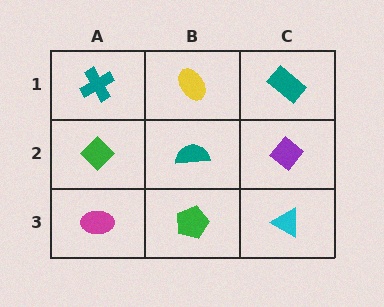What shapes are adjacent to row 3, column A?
A green diamond (row 2, column A), a green pentagon (row 3, column B).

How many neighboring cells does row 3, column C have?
2.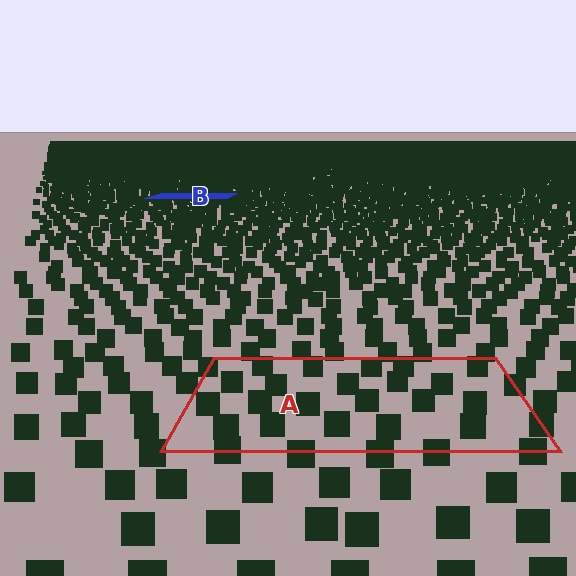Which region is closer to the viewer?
Region A is closer. The texture elements there are larger and more spread out.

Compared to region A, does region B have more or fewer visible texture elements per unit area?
Region B has more texture elements per unit area — they are packed more densely because it is farther away.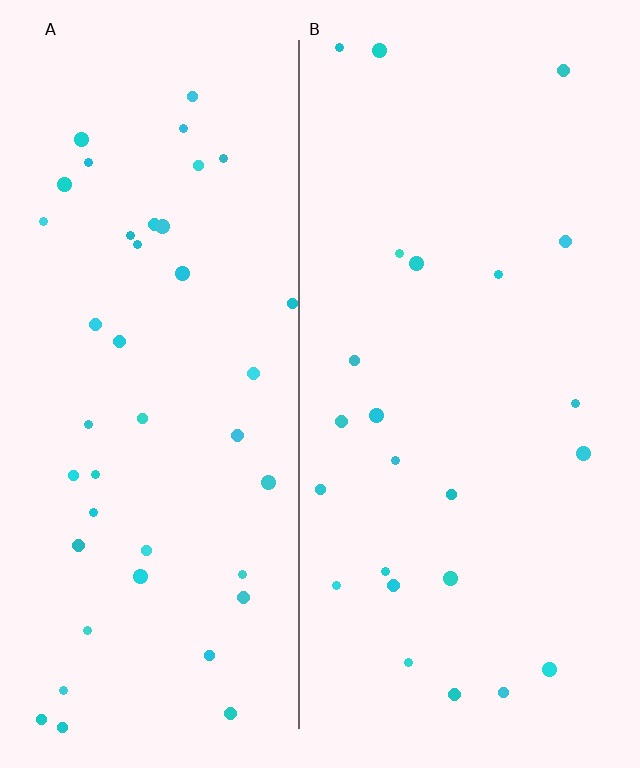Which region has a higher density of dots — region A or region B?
A (the left).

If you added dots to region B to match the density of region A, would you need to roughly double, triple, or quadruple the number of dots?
Approximately double.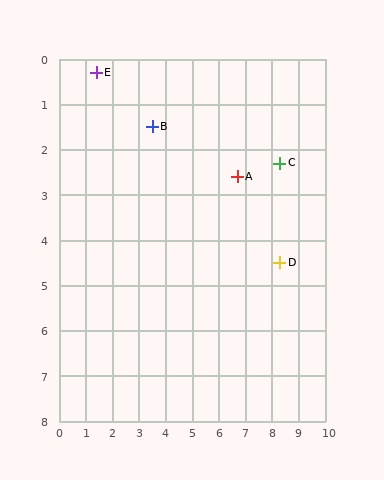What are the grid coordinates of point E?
Point E is at approximately (1.4, 0.3).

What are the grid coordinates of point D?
Point D is at approximately (8.3, 4.5).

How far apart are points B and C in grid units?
Points B and C are about 4.9 grid units apart.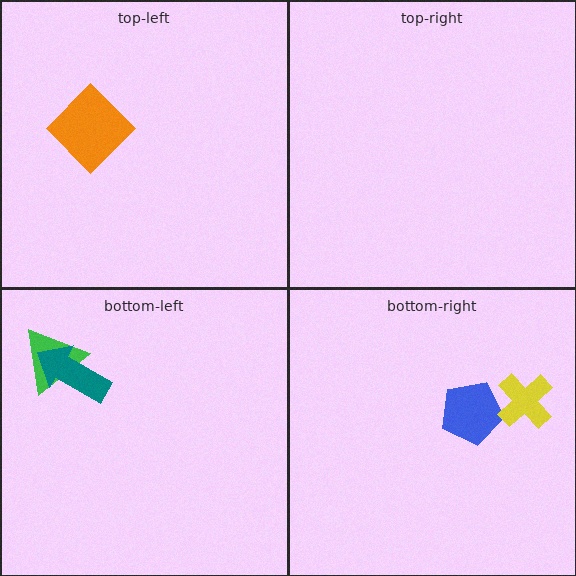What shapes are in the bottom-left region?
The green triangle, the teal arrow.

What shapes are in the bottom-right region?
The blue pentagon, the yellow cross.